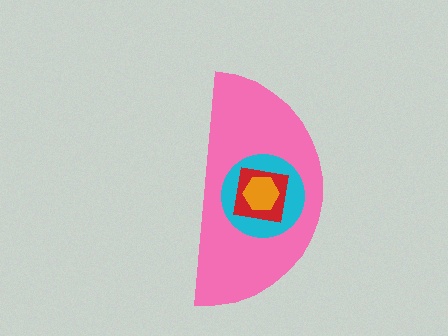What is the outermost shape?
The pink semicircle.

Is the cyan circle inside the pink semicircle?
Yes.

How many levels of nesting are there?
4.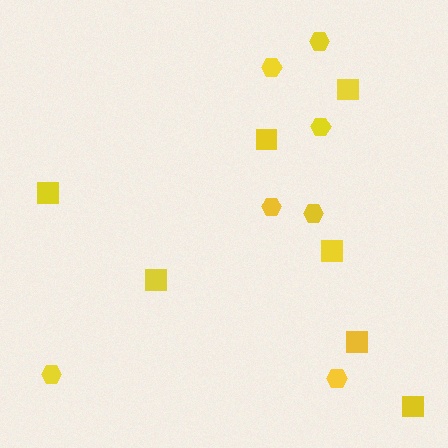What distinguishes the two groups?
There are 2 groups: one group of hexagons (7) and one group of squares (7).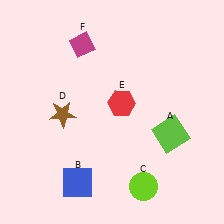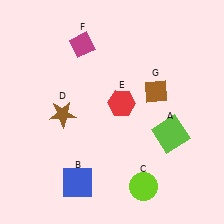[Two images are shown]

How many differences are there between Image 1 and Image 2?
There is 1 difference between the two images.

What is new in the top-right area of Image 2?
A brown diamond (G) was added in the top-right area of Image 2.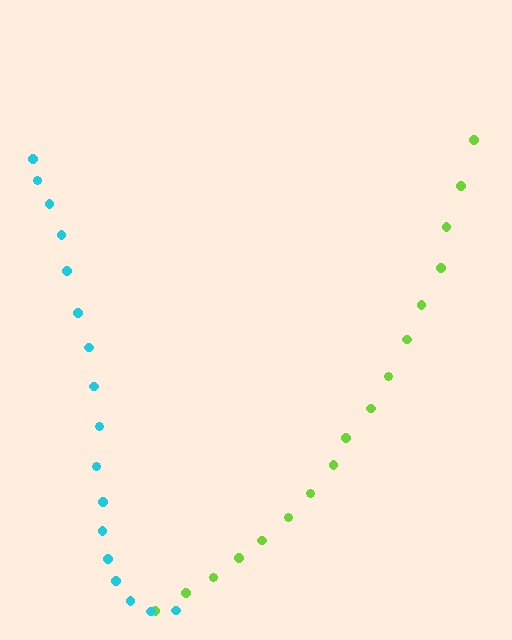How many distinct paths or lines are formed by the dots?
There are 2 distinct paths.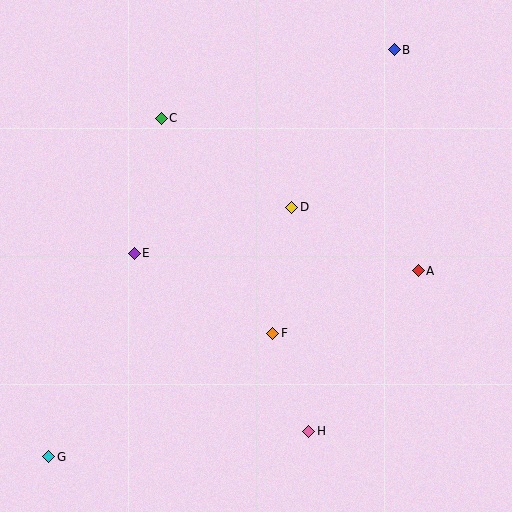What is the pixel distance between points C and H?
The distance between C and H is 346 pixels.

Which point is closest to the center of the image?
Point D at (292, 207) is closest to the center.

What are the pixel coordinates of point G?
Point G is at (49, 457).